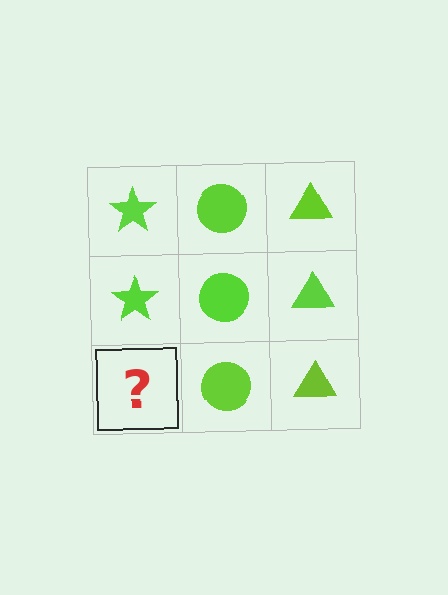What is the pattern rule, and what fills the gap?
The rule is that each column has a consistent shape. The gap should be filled with a lime star.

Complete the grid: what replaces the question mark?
The question mark should be replaced with a lime star.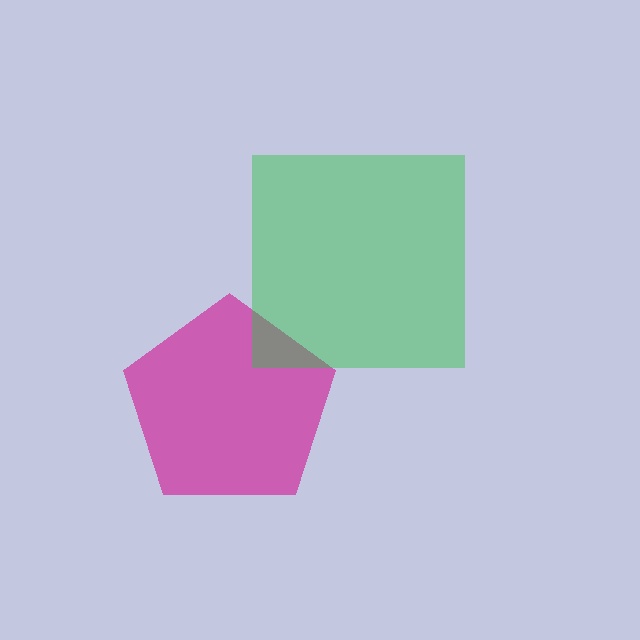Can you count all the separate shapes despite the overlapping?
Yes, there are 2 separate shapes.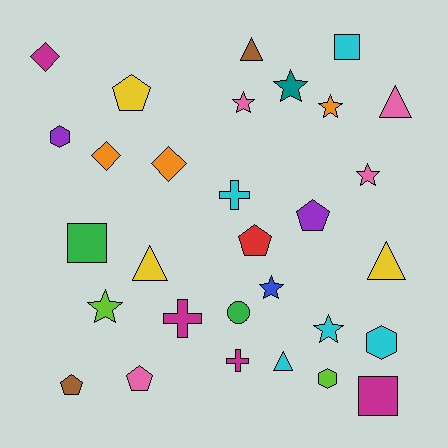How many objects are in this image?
There are 30 objects.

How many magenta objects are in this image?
There are 4 magenta objects.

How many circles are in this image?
There is 1 circle.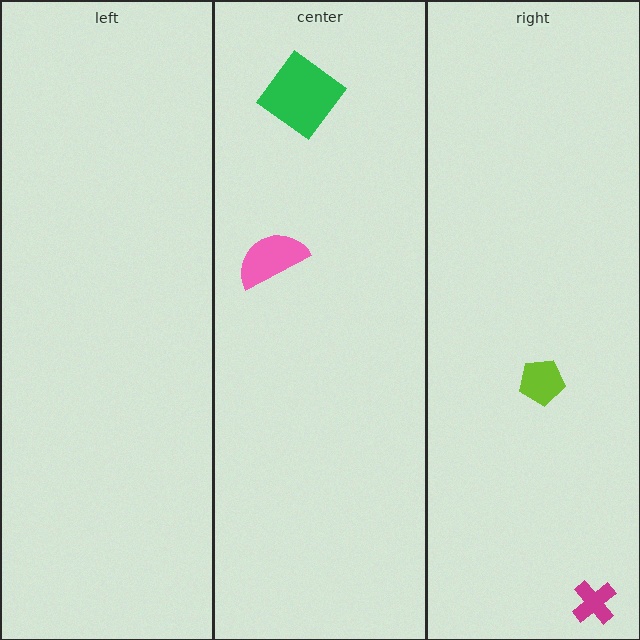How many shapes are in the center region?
2.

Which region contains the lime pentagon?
The right region.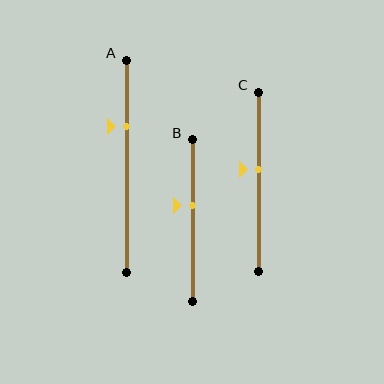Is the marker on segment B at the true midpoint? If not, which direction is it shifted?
No, the marker on segment B is shifted upward by about 9% of the segment length.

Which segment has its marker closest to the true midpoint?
Segment C has its marker closest to the true midpoint.